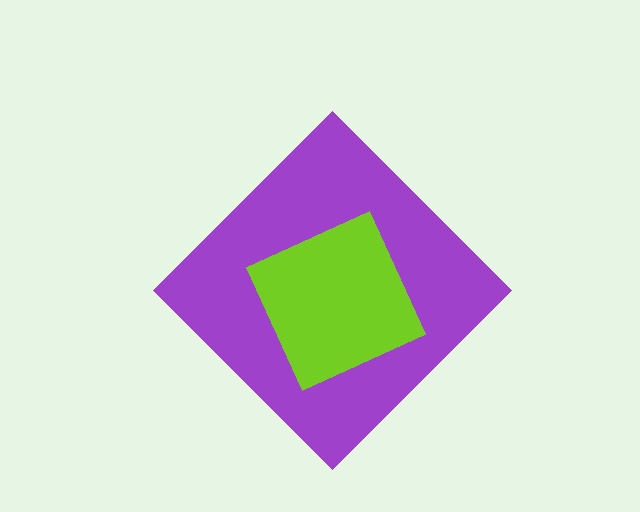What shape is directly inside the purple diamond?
The lime square.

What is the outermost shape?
The purple diamond.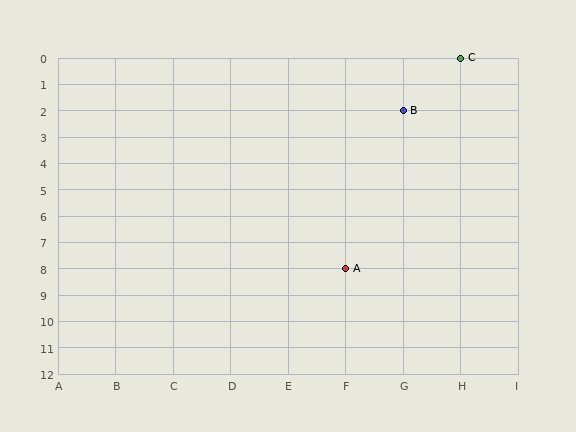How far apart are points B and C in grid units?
Points B and C are 1 column and 2 rows apart (about 2.2 grid units diagonally).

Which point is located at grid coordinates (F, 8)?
Point A is at (F, 8).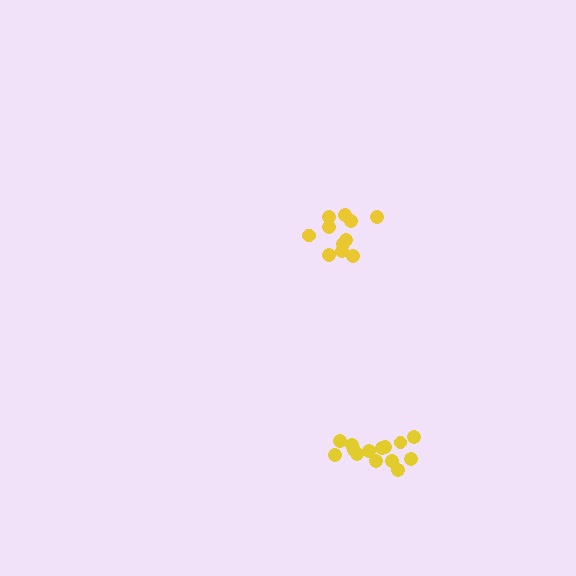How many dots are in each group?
Group 1: 14 dots, Group 2: 11 dots (25 total).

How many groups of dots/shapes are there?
There are 2 groups.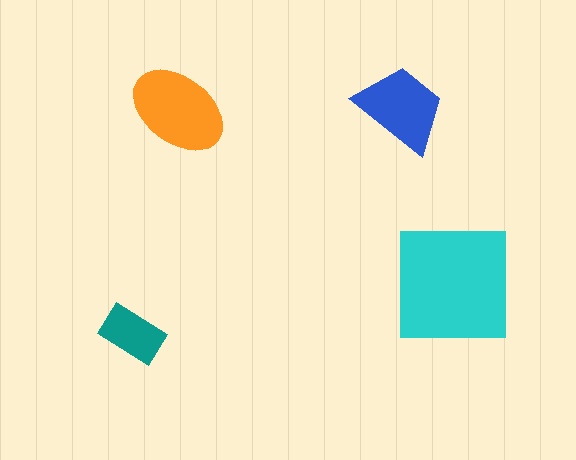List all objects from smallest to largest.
The teal rectangle, the blue trapezoid, the orange ellipse, the cyan square.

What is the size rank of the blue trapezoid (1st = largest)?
3rd.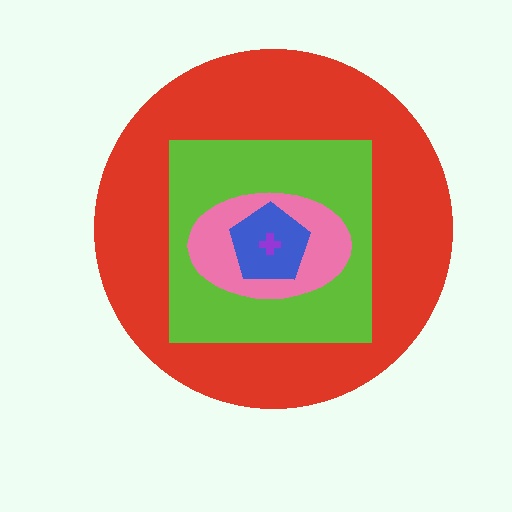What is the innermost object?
The purple cross.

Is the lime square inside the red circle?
Yes.